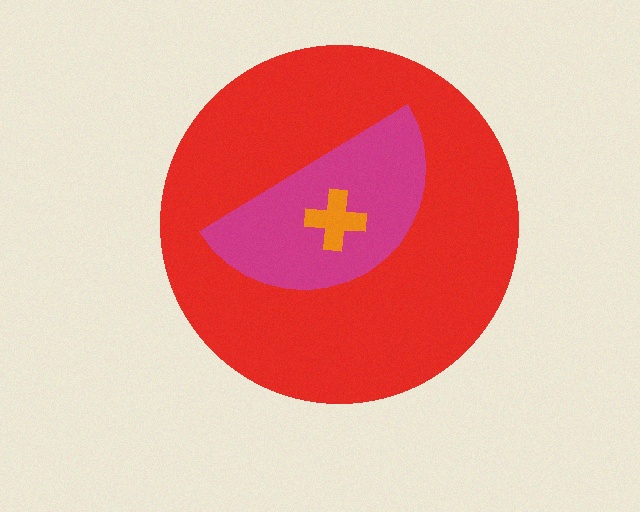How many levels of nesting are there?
3.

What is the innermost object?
The orange cross.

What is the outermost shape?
The red circle.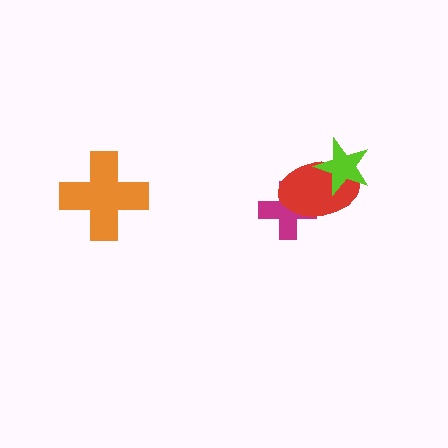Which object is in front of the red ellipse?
The lime star is in front of the red ellipse.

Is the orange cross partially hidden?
No, no other shape covers it.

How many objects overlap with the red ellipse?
2 objects overlap with the red ellipse.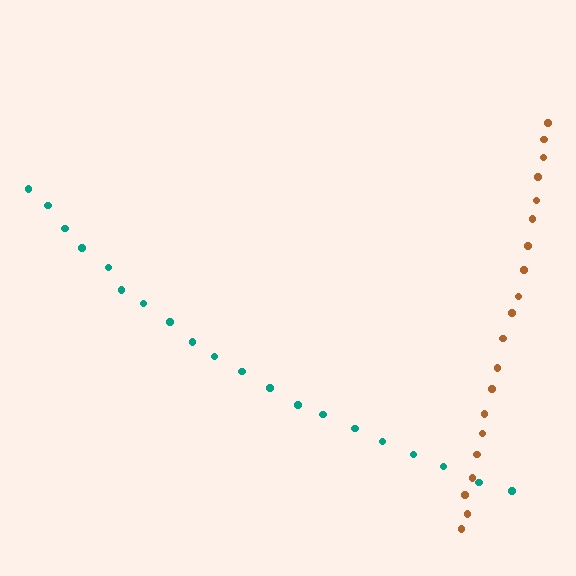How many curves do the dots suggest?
There are 2 distinct paths.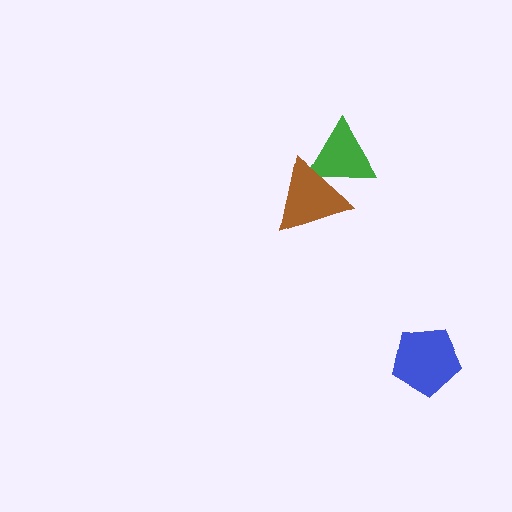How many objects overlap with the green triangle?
1 object overlaps with the green triangle.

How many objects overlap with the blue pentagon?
0 objects overlap with the blue pentagon.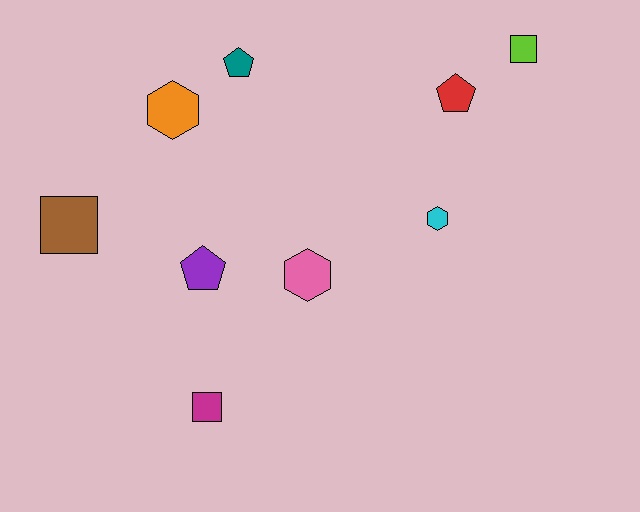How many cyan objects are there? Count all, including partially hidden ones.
There is 1 cyan object.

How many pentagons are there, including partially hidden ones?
There are 3 pentagons.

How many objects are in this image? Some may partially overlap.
There are 9 objects.